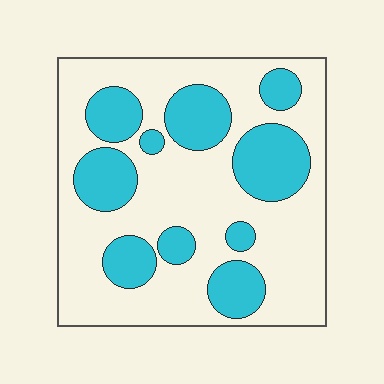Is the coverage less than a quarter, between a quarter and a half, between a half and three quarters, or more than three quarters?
Between a quarter and a half.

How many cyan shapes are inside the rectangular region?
10.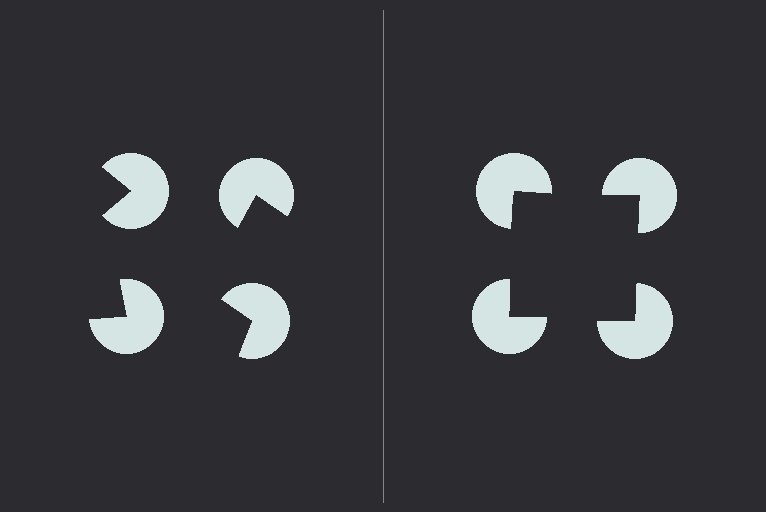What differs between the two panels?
The pac-man discs are positioned identically on both sides; only the wedge orientations differ. On the right they align to a square; on the left they are misaligned.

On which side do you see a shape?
An illusory square appears on the right side. On the left side the wedge cuts are rotated, so no coherent shape forms.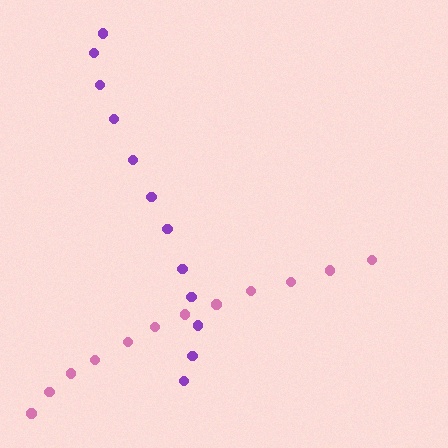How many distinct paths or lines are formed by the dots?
There are 2 distinct paths.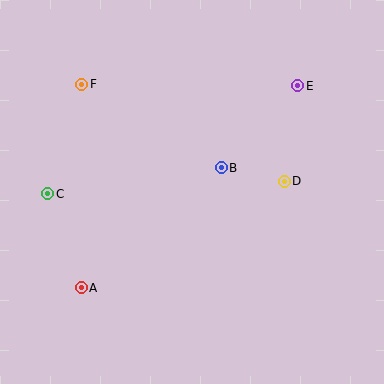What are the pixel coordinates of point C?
Point C is at (48, 194).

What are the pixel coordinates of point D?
Point D is at (284, 181).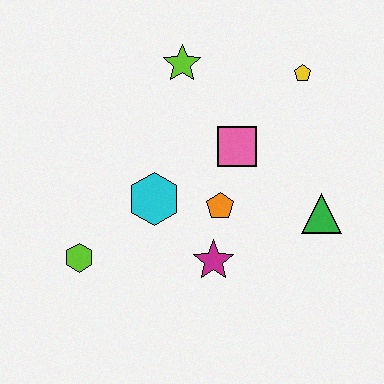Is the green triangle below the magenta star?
No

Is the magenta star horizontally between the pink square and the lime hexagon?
Yes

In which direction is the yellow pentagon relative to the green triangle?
The yellow pentagon is above the green triangle.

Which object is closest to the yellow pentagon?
The pink square is closest to the yellow pentagon.